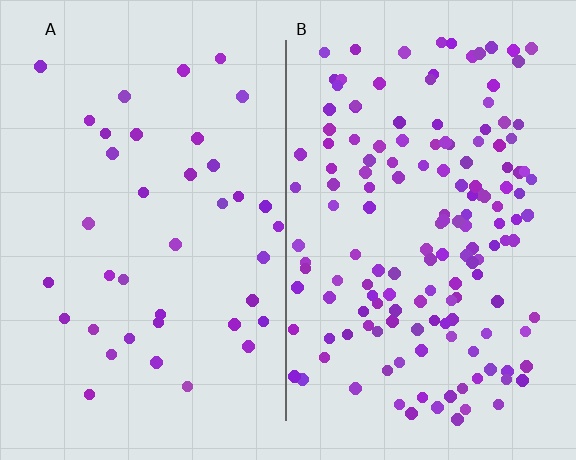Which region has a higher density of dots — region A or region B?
B (the right).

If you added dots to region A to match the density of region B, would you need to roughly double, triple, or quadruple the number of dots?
Approximately quadruple.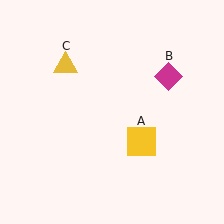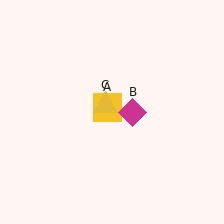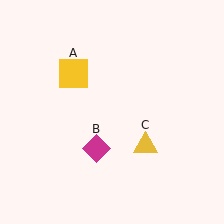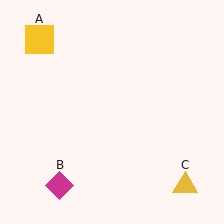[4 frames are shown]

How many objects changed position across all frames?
3 objects changed position: yellow square (object A), magenta diamond (object B), yellow triangle (object C).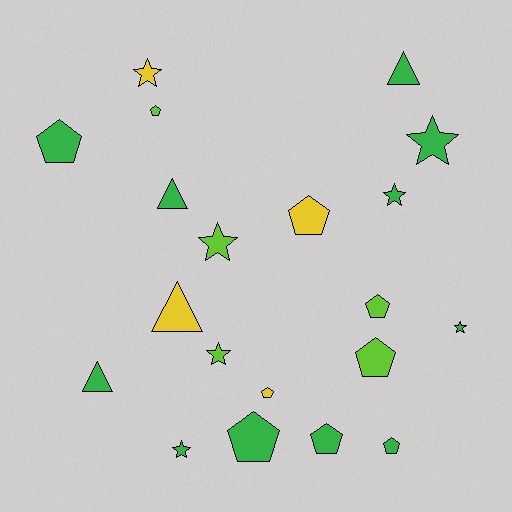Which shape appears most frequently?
Pentagon, with 9 objects.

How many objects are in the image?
There are 20 objects.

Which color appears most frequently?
Green, with 11 objects.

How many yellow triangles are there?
There is 1 yellow triangle.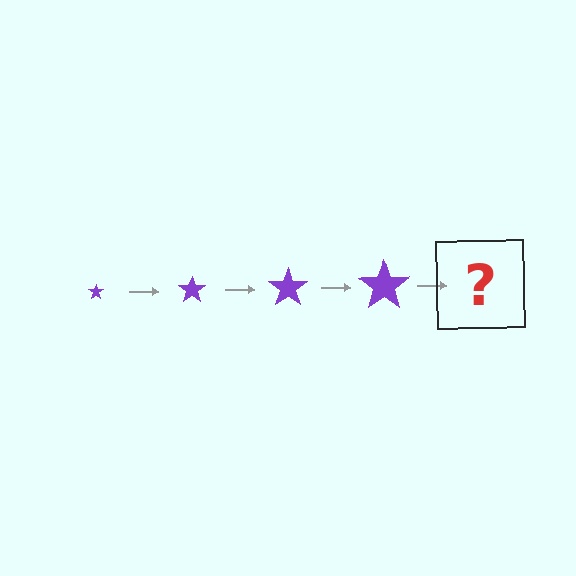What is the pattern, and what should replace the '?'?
The pattern is that the star gets progressively larger each step. The '?' should be a purple star, larger than the previous one.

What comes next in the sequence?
The next element should be a purple star, larger than the previous one.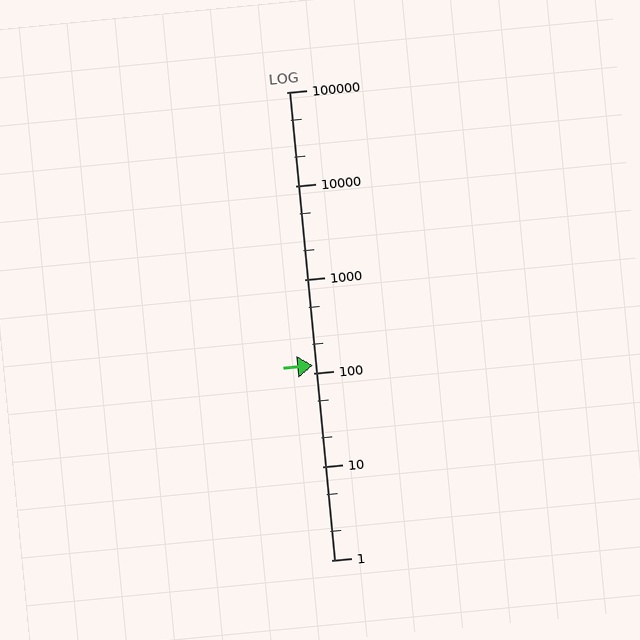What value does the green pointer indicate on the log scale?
The pointer indicates approximately 120.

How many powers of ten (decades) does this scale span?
The scale spans 5 decades, from 1 to 100000.